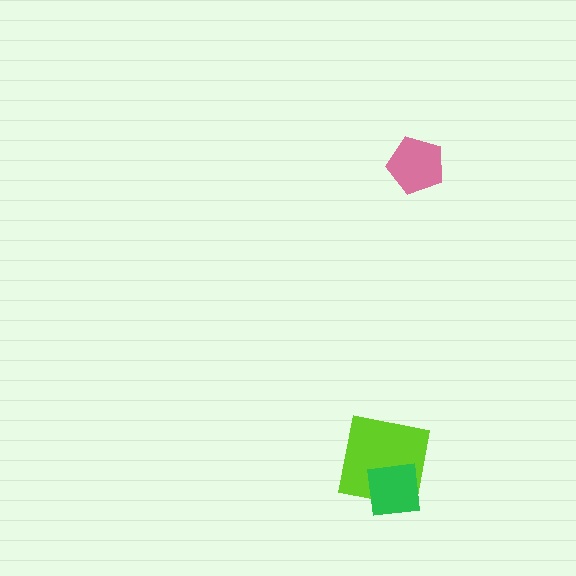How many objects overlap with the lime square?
1 object overlaps with the lime square.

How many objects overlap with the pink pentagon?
0 objects overlap with the pink pentagon.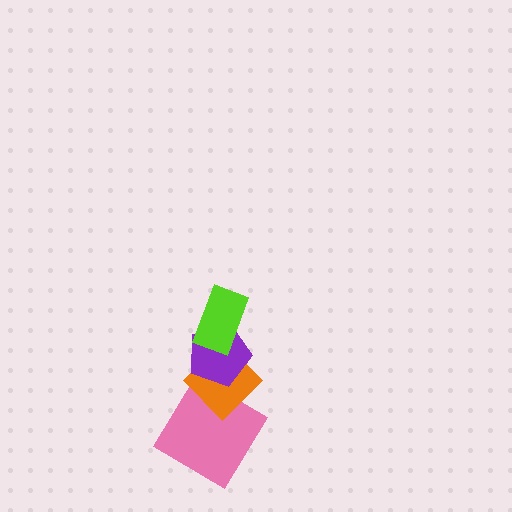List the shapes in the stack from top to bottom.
From top to bottom: the lime rectangle, the purple pentagon, the orange diamond, the pink diamond.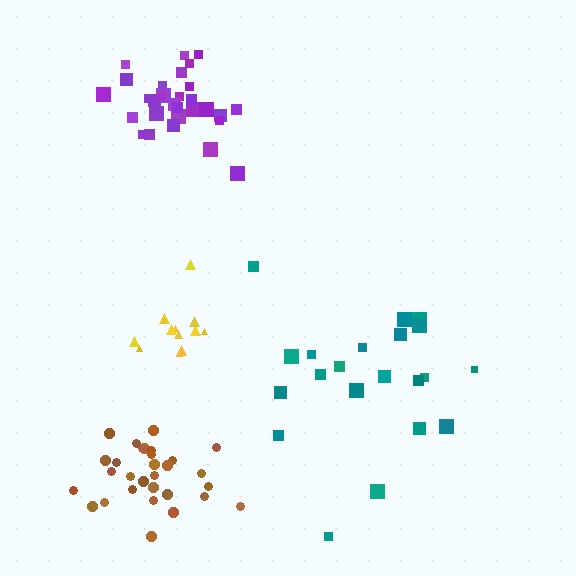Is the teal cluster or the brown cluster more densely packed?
Brown.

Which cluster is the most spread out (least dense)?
Teal.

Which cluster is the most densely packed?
Brown.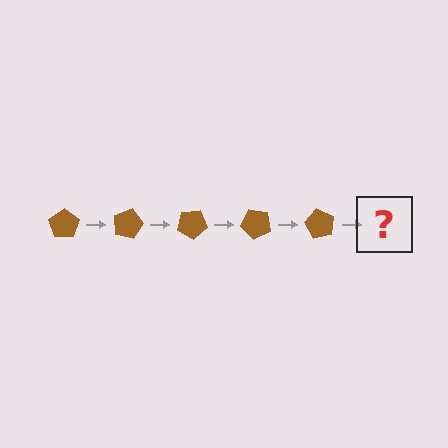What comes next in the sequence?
The next element should be a brown pentagon rotated 75 degrees.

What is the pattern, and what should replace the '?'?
The pattern is that the pentagon rotates 15 degrees each step. The '?' should be a brown pentagon rotated 75 degrees.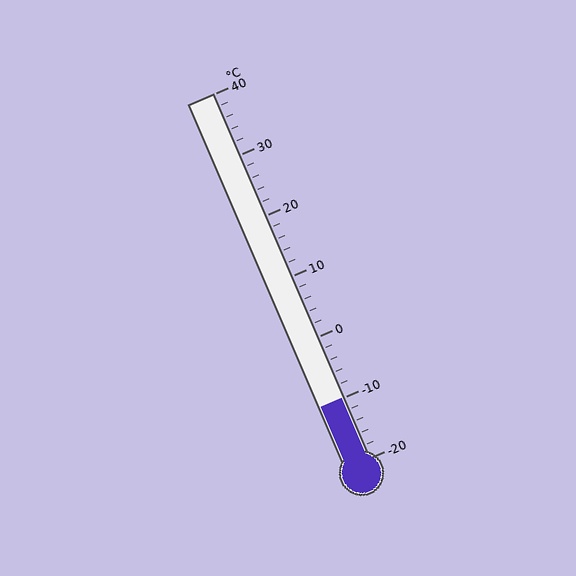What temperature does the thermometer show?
The thermometer shows approximately -10°C.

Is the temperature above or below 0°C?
The temperature is below 0°C.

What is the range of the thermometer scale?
The thermometer scale ranges from -20°C to 40°C.